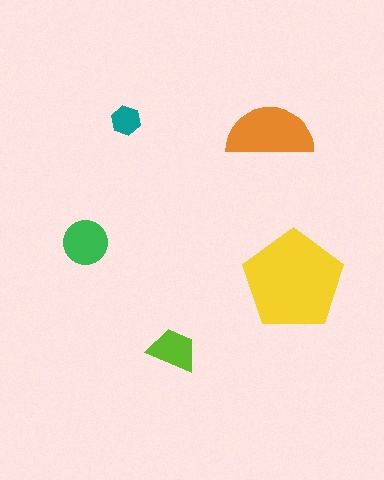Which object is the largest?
The yellow pentagon.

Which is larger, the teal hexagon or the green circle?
The green circle.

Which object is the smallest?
The teal hexagon.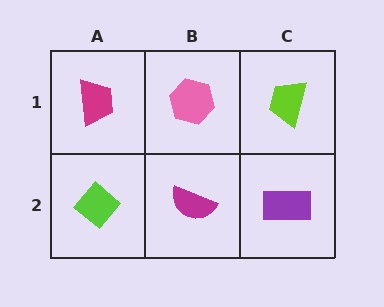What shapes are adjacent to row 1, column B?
A magenta semicircle (row 2, column B), a magenta trapezoid (row 1, column A), a lime trapezoid (row 1, column C).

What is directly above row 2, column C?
A lime trapezoid.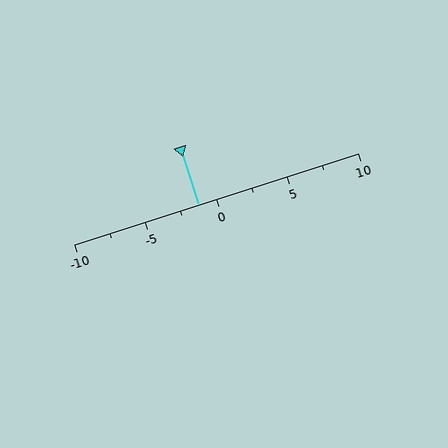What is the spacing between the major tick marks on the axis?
The major ticks are spaced 5 apart.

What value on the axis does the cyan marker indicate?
The marker indicates approximately -1.2.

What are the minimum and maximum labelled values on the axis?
The axis runs from -10 to 10.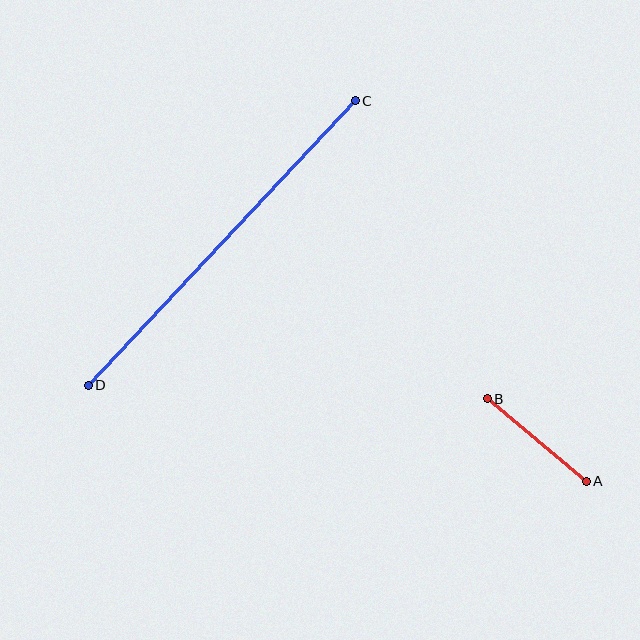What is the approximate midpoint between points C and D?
The midpoint is at approximately (222, 243) pixels.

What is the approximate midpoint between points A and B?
The midpoint is at approximately (537, 440) pixels.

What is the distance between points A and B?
The distance is approximately 129 pixels.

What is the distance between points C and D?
The distance is approximately 390 pixels.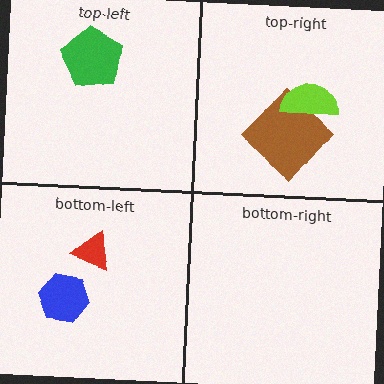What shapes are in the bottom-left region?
The red triangle, the blue hexagon.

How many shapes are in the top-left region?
1.